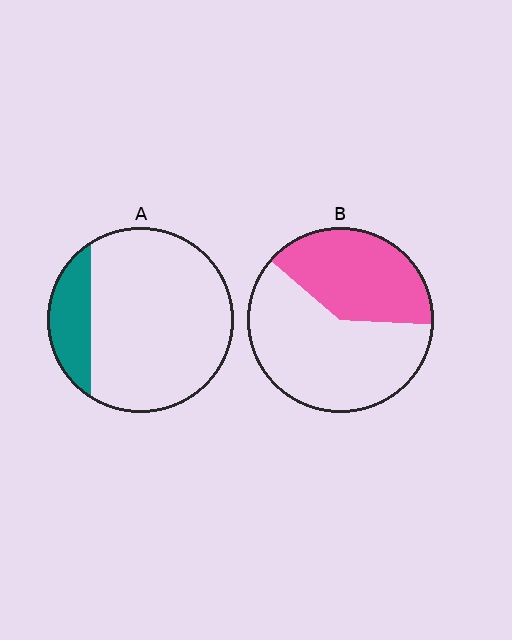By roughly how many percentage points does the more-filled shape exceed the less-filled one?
By roughly 20 percentage points (B over A).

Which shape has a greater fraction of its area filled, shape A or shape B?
Shape B.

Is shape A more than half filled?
No.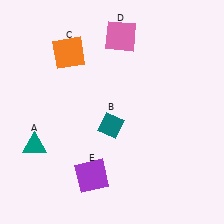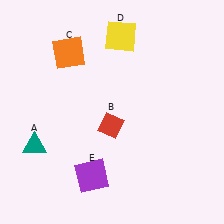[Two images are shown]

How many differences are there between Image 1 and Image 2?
There are 2 differences between the two images.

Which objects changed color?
B changed from teal to red. D changed from pink to yellow.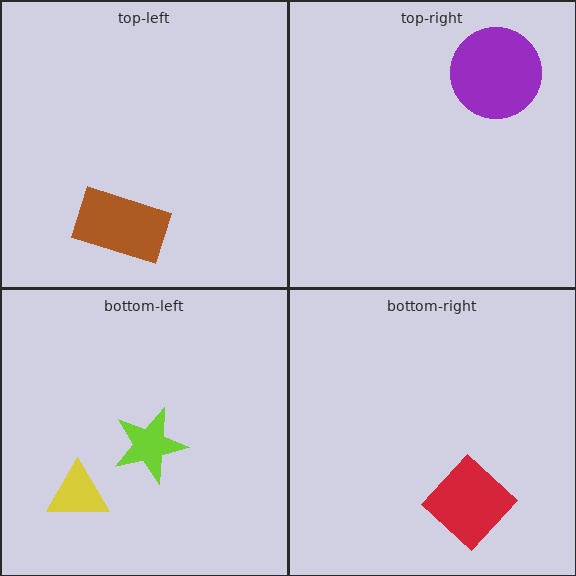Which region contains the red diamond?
The bottom-right region.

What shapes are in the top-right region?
The purple circle.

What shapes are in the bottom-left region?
The lime star, the yellow triangle.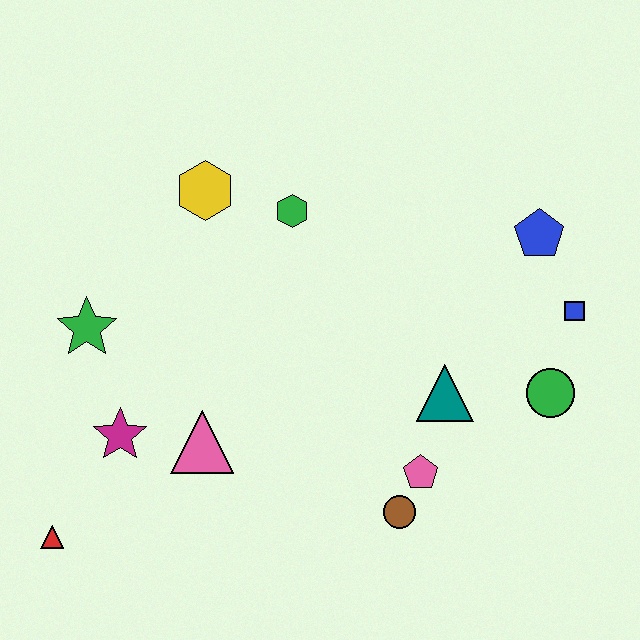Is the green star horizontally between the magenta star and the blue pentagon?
No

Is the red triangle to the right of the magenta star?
No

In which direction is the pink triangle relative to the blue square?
The pink triangle is to the left of the blue square.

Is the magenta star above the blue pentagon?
No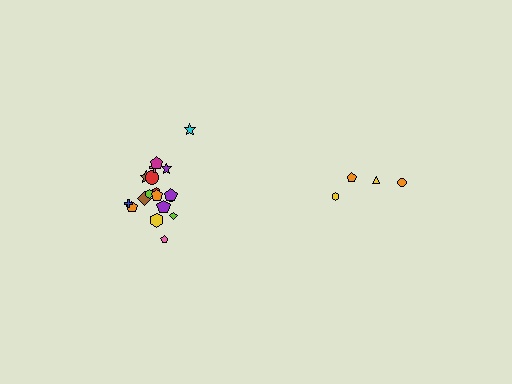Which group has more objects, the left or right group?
The left group.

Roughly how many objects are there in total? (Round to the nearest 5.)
Roughly 20 objects in total.